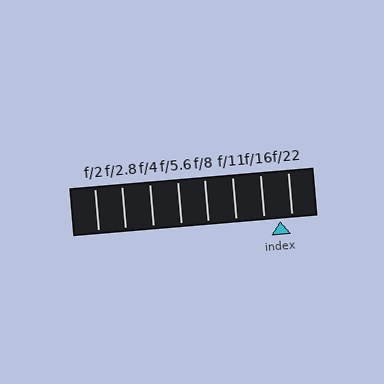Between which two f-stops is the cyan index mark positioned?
The index mark is between f/16 and f/22.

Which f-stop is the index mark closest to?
The index mark is closest to f/22.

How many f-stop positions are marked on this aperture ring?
There are 8 f-stop positions marked.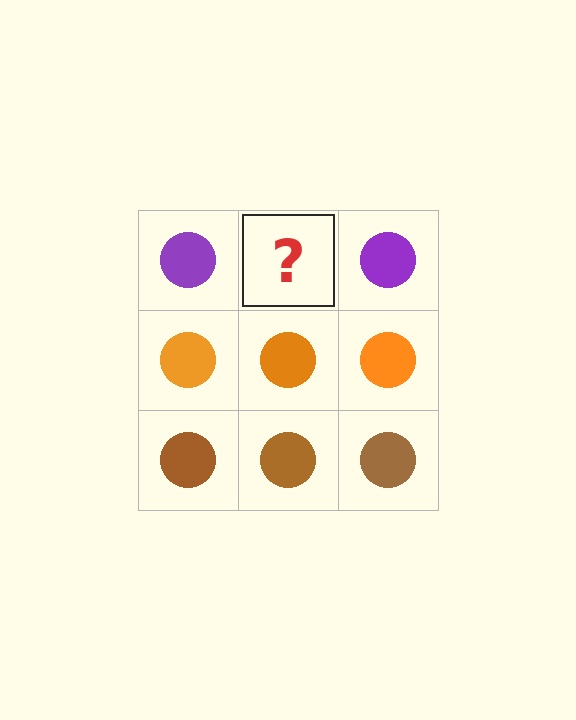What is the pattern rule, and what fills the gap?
The rule is that each row has a consistent color. The gap should be filled with a purple circle.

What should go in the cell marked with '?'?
The missing cell should contain a purple circle.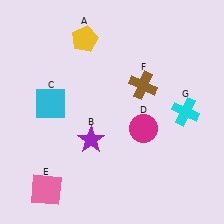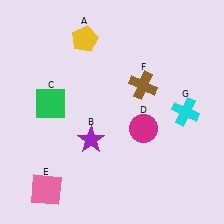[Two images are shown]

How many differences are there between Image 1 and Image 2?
There is 1 difference between the two images.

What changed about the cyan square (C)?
In Image 1, C is cyan. In Image 2, it changed to green.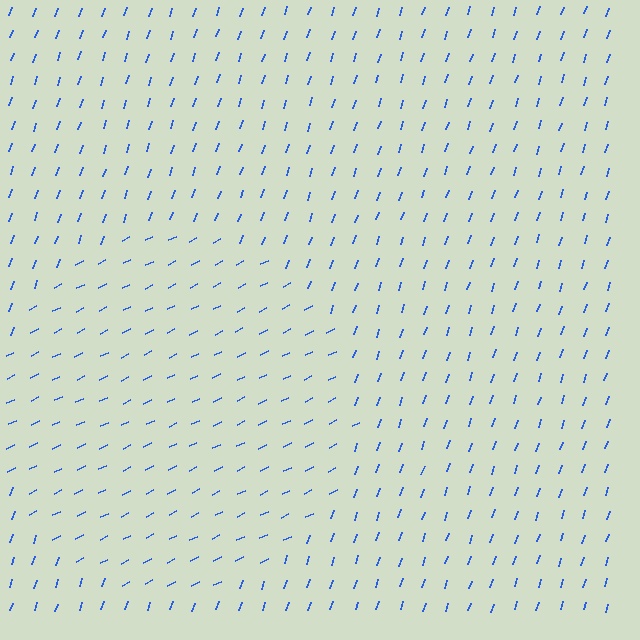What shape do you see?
I see a circle.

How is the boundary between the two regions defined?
The boundary is defined purely by a change in line orientation (approximately 45 degrees difference). All lines are the same color and thickness.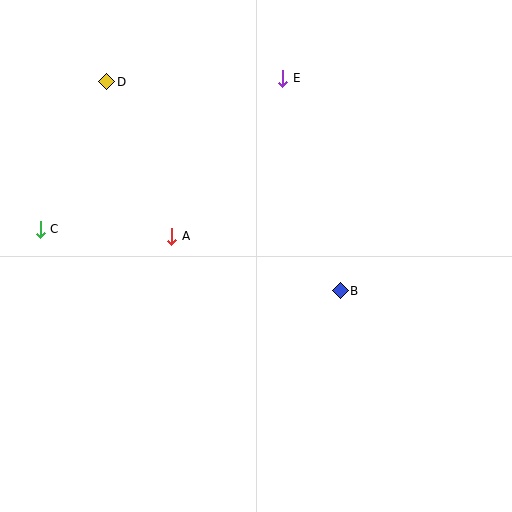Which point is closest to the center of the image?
Point A at (171, 236) is closest to the center.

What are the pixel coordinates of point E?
Point E is at (283, 78).